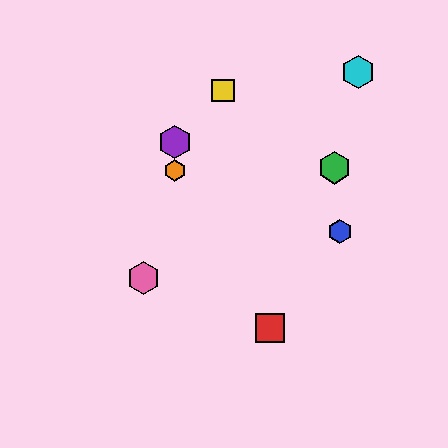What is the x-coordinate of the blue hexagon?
The blue hexagon is at x≈340.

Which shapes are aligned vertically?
The purple hexagon, the orange hexagon are aligned vertically.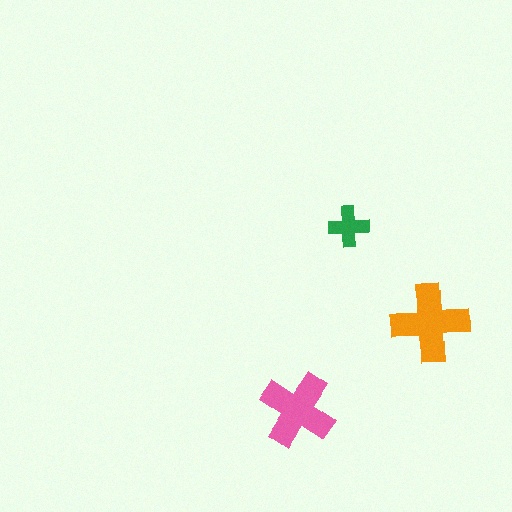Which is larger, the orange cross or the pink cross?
The orange one.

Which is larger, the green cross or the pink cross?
The pink one.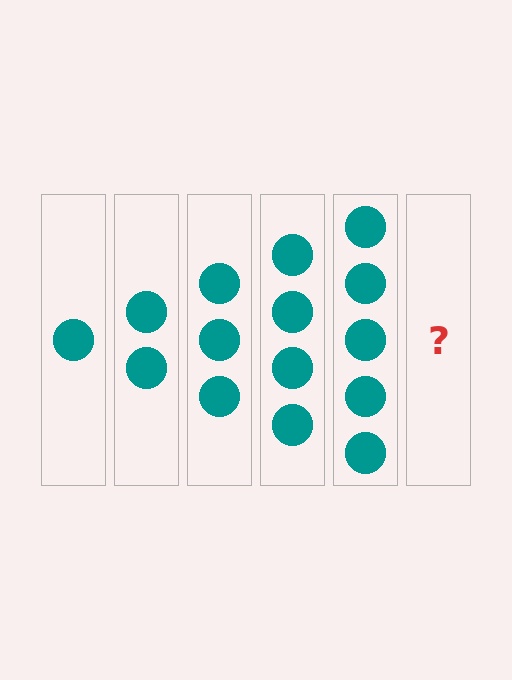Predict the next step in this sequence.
The next step is 6 circles.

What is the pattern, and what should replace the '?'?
The pattern is that each step adds one more circle. The '?' should be 6 circles.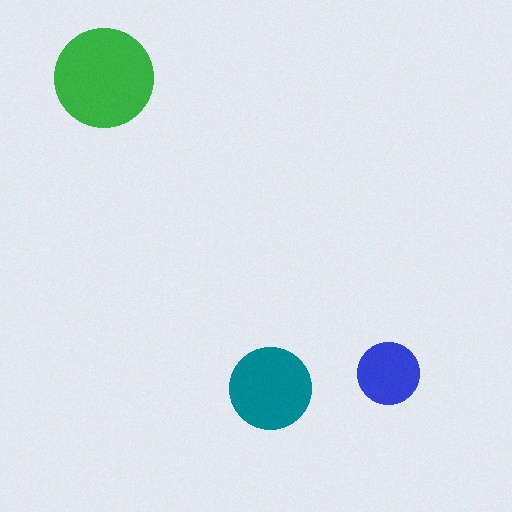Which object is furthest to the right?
The blue circle is rightmost.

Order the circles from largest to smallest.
the green one, the teal one, the blue one.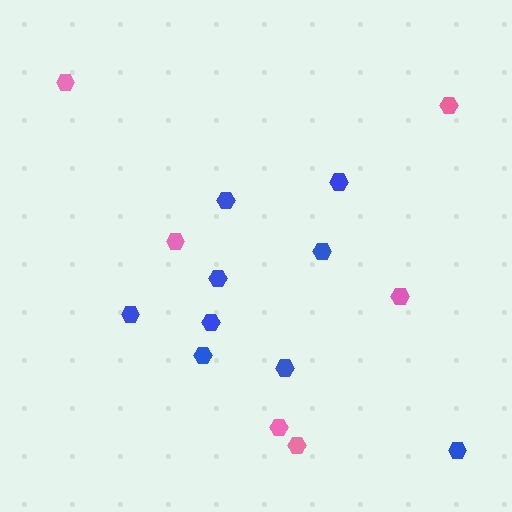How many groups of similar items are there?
There are 2 groups: one group of pink hexagons (6) and one group of blue hexagons (9).